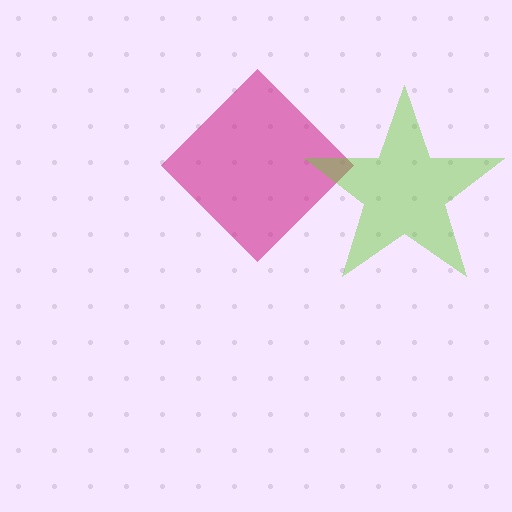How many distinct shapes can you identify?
There are 2 distinct shapes: a magenta diamond, a lime star.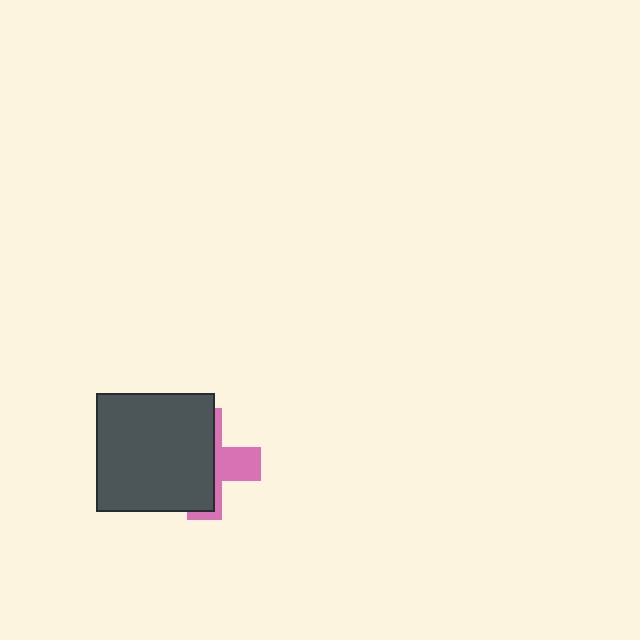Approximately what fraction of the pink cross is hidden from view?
Roughly 65% of the pink cross is hidden behind the dark gray square.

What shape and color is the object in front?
The object in front is a dark gray square.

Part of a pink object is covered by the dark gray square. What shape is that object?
It is a cross.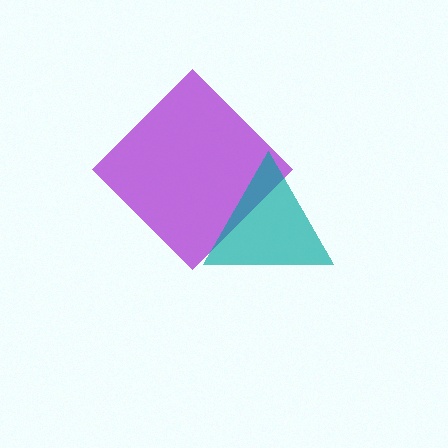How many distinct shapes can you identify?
There are 2 distinct shapes: a purple diamond, a teal triangle.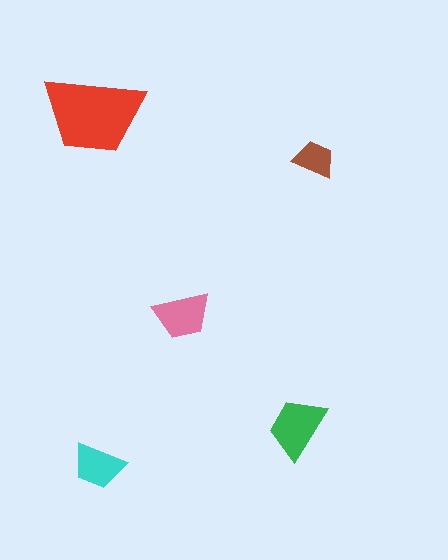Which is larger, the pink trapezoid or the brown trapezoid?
The pink one.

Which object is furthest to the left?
The red trapezoid is leftmost.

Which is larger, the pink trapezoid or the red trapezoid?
The red one.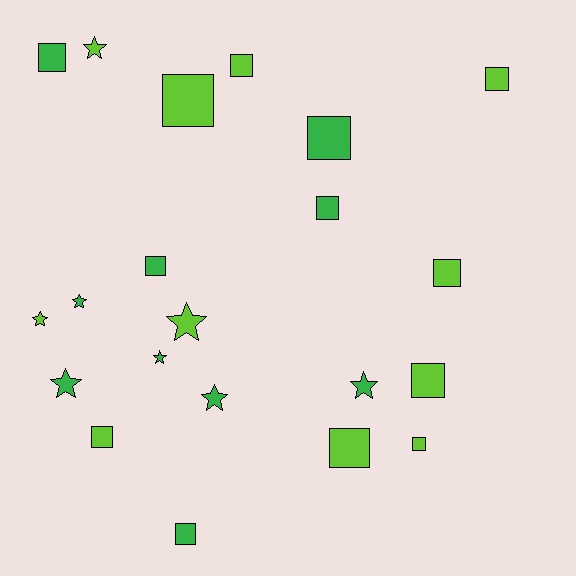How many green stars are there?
There are 5 green stars.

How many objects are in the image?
There are 21 objects.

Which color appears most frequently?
Lime, with 11 objects.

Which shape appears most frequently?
Square, with 13 objects.